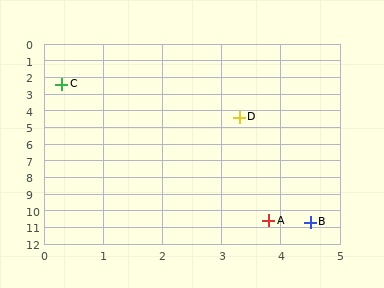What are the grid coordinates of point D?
Point D is at approximately (3.3, 4.4).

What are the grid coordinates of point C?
Point C is at approximately (0.3, 2.4).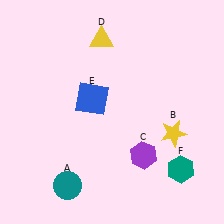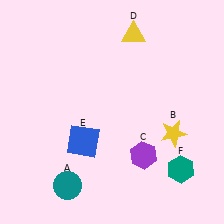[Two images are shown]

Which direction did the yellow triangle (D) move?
The yellow triangle (D) moved right.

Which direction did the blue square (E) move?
The blue square (E) moved down.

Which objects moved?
The objects that moved are: the yellow triangle (D), the blue square (E).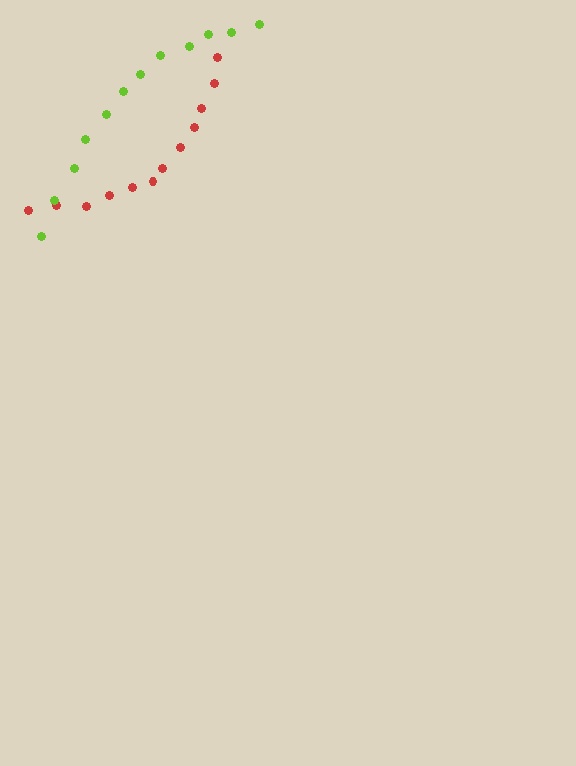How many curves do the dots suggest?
There are 2 distinct paths.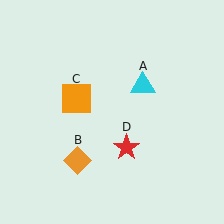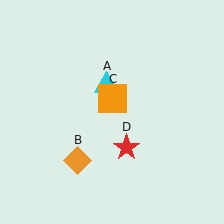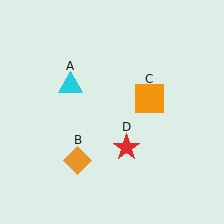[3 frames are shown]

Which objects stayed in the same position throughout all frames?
Orange diamond (object B) and red star (object D) remained stationary.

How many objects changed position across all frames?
2 objects changed position: cyan triangle (object A), orange square (object C).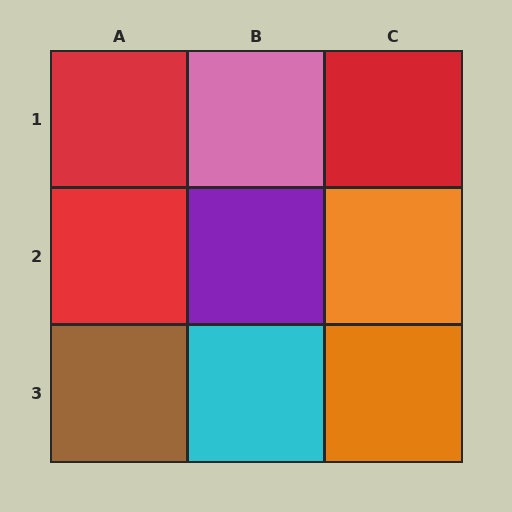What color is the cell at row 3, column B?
Cyan.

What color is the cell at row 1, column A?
Red.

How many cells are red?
3 cells are red.